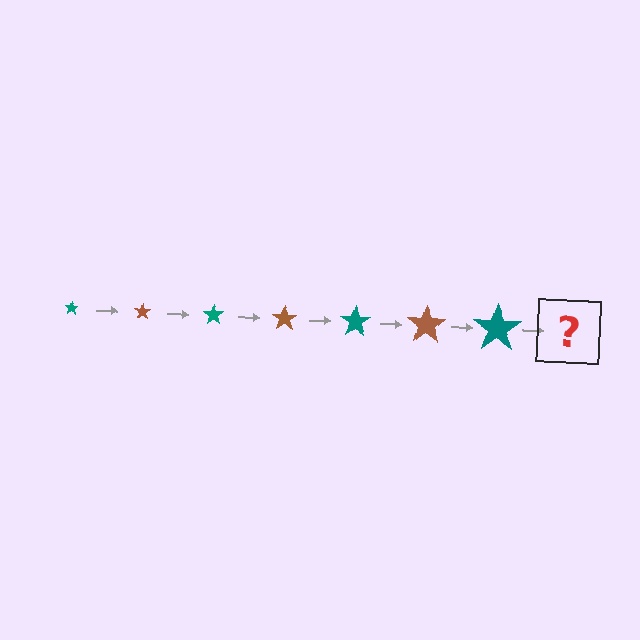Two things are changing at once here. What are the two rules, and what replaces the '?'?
The two rules are that the star grows larger each step and the color cycles through teal and brown. The '?' should be a brown star, larger than the previous one.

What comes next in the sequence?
The next element should be a brown star, larger than the previous one.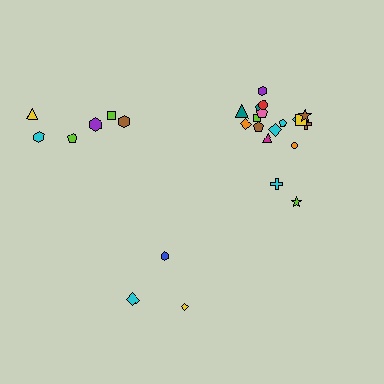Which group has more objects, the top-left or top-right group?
The top-right group.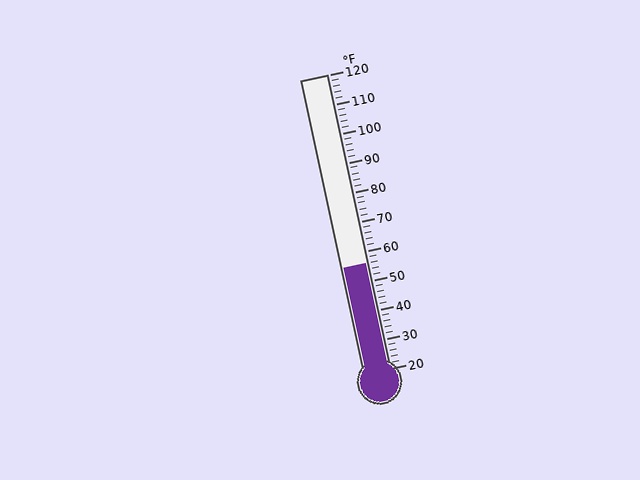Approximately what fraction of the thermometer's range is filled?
The thermometer is filled to approximately 35% of its range.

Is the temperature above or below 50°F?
The temperature is above 50°F.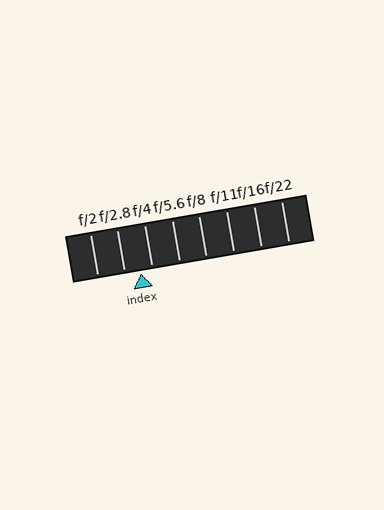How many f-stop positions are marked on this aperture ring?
There are 8 f-stop positions marked.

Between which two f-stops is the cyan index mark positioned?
The index mark is between f/2.8 and f/4.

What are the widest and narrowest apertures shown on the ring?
The widest aperture shown is f/2 and the narrowest is f/22.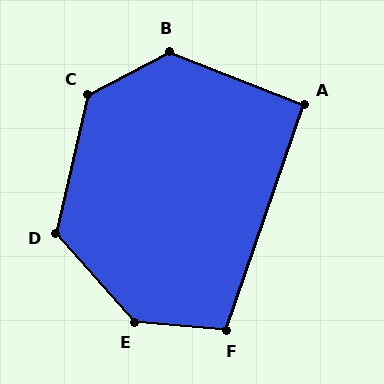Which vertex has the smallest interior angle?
A, at approximately 93 degrees.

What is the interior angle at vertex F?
Approximately 104 degrees (obtuse).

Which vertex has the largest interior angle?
E, at approximately 136 degrees.